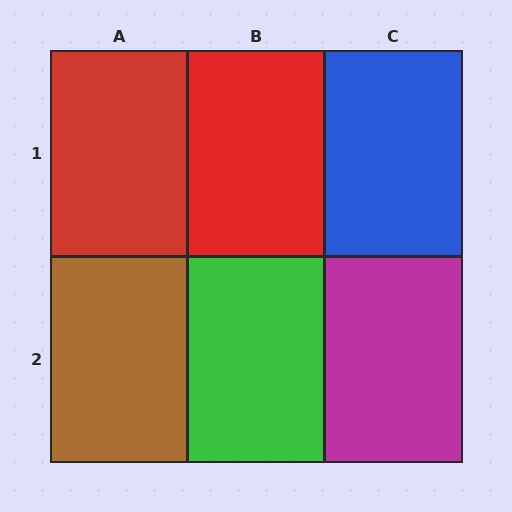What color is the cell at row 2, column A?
Brown.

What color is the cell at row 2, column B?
Green.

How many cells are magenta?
1 cell is magenta.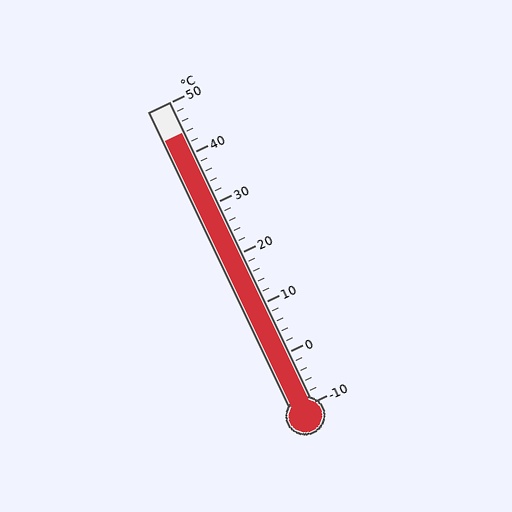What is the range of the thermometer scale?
The thermometer scale ranges from -10°C to 50°C.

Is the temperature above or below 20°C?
The temperature is above 20°C.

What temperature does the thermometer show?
The thermometer shows approximately 44°C.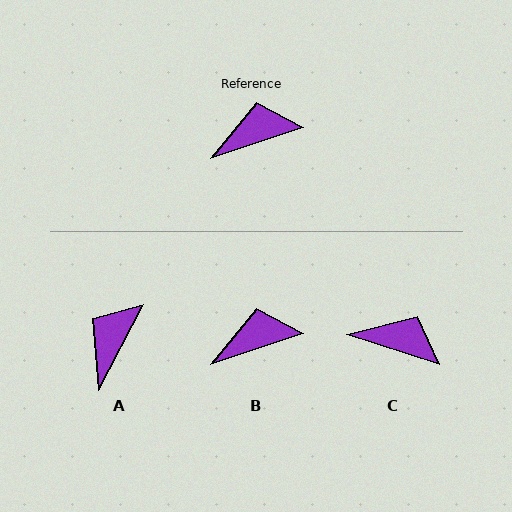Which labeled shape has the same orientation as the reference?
B.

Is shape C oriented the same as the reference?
No, it is off by about 37 degrees.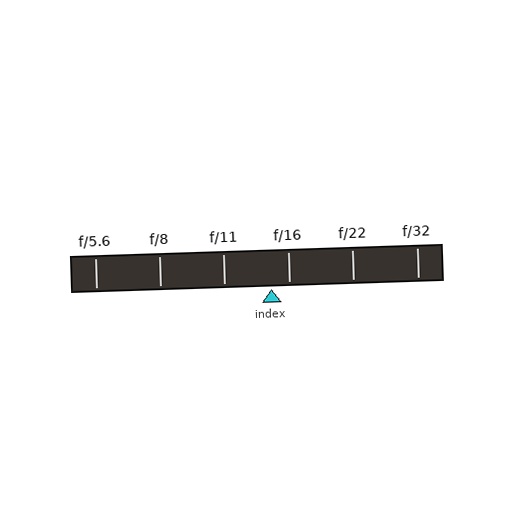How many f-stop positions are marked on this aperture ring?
There are 6 f-stop positions marked.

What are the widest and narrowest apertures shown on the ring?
The widest aperture shown is f/5.6 and the narrowest is f/32.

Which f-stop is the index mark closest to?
The index mark is closest to f/16.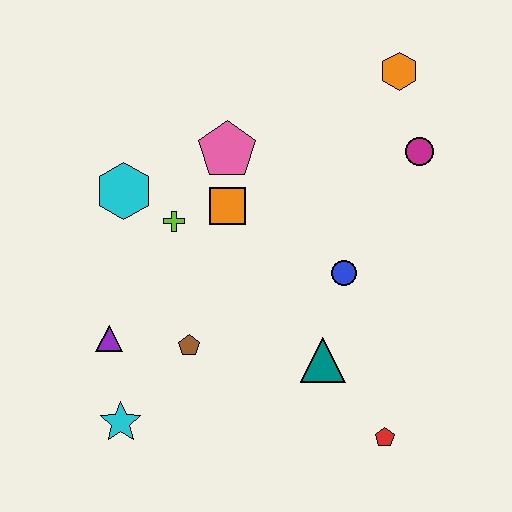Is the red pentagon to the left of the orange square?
No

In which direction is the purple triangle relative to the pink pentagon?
The purple triangle is below the pink pentagon.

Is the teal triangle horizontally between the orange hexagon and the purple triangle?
Yes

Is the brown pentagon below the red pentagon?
No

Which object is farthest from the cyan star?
The orange hexagon is farthest from the cyan star.